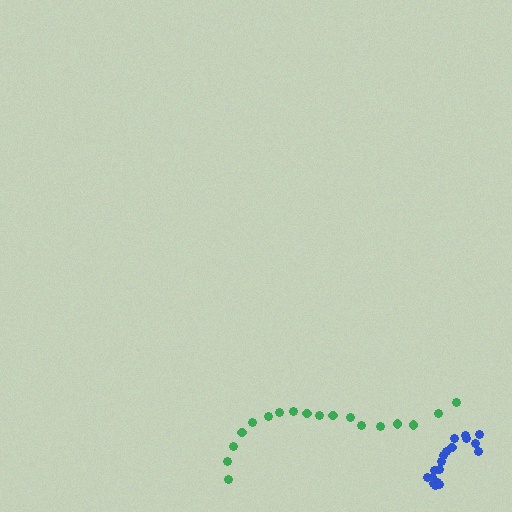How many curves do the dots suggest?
There are 2 distinct paths.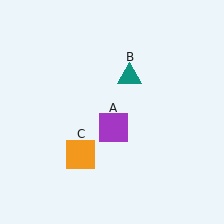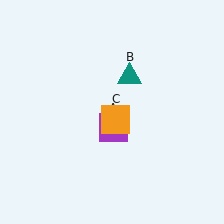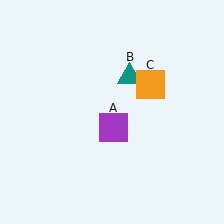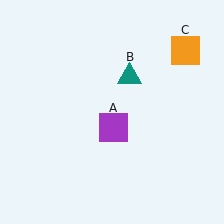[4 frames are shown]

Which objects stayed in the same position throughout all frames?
Purple square (object A) and teal triangle (object B) remained stationary.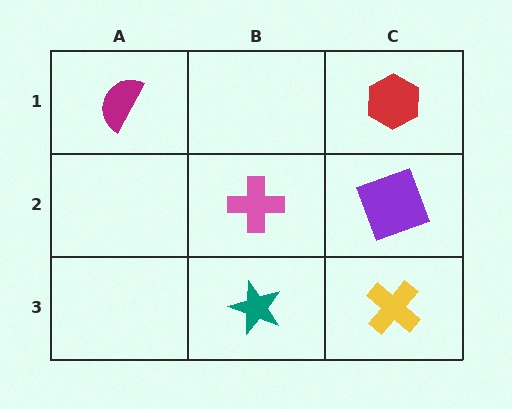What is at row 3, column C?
A yellow cross.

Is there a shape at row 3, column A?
No, that cell is empty.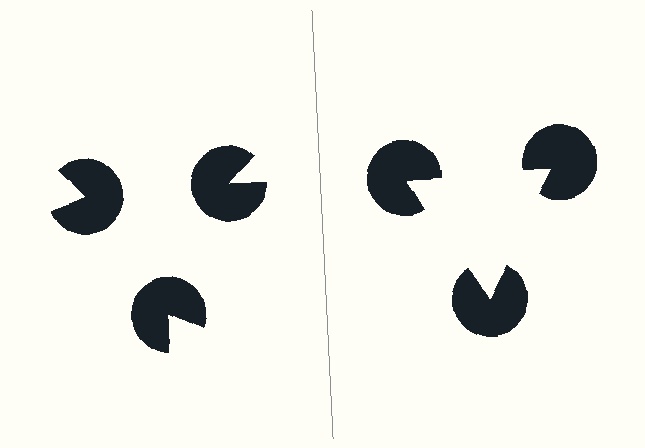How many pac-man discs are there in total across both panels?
6 — 3 on each side.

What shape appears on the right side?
An illusory triangle.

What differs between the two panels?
The pac-man discs are positioned identically on both sides; only the wedge orientations differ. On the right they align to a triangle; on the left they are misaligned.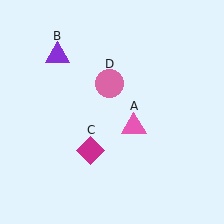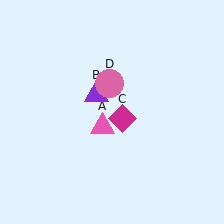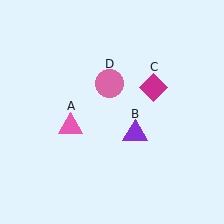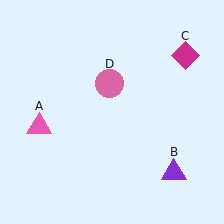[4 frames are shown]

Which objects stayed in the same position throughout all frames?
Pink circle (object D) remained stationary.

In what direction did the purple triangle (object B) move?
The purple triangle (object B) moved down and to the right.